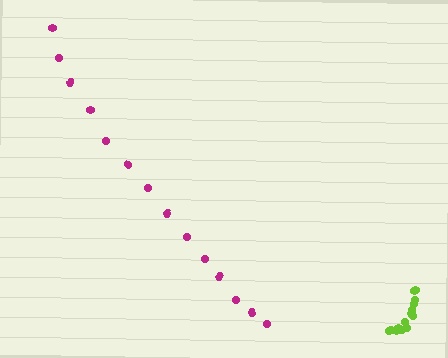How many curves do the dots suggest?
There are 2 distinct paths.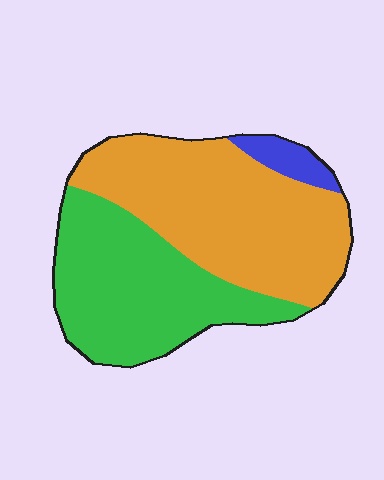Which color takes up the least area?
Blue, at roughly 5%.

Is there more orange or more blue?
Orange.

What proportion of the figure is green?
Green covers about 40% of the figure.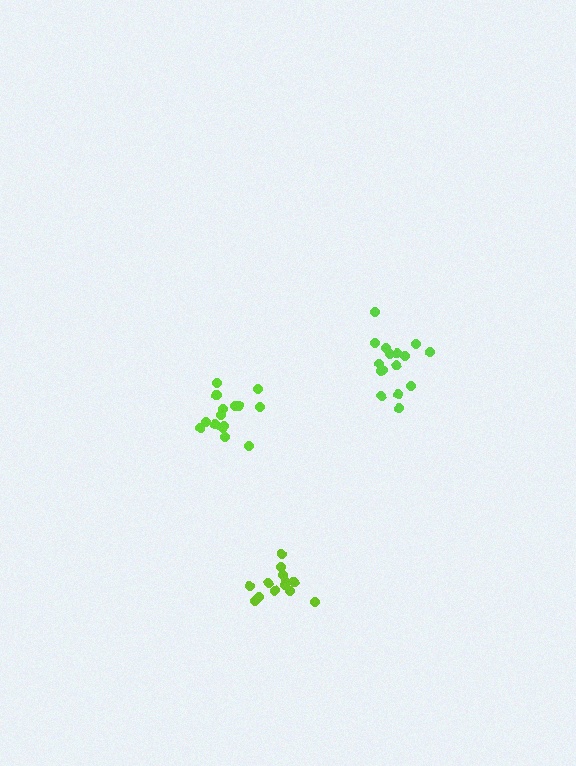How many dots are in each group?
Group 1: 16 dots, Group 2: 13 dots, Group 3: 15 dots (44 total).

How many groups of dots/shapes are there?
There are 3 groups.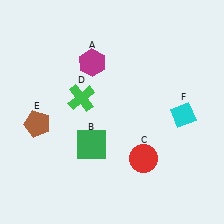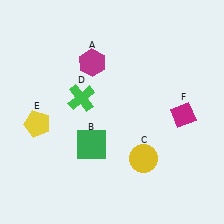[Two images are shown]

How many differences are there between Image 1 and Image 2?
There are 3 differences between the two images.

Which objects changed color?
C changed from red to yellow. E changed from brown to yellow. F changed from cyan to magenta.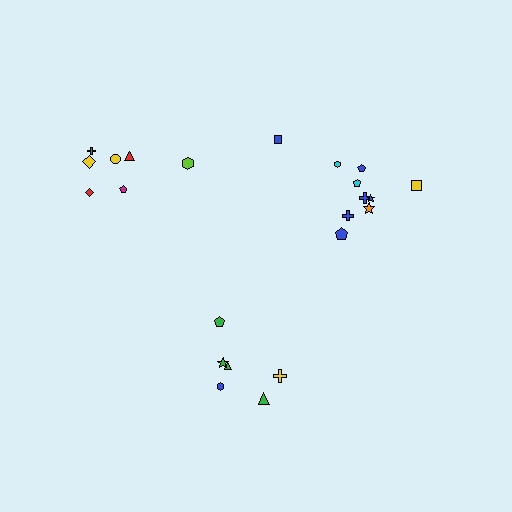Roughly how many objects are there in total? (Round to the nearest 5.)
Roughly 25 objects in total.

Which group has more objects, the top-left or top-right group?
The top-right group.